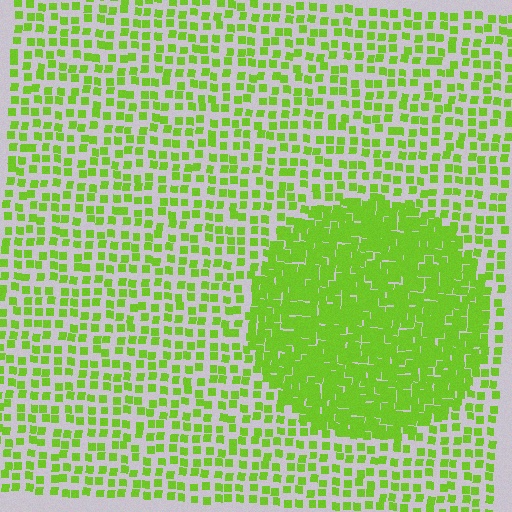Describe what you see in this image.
The image contains small lime elements arranged at two different densities. A circle-shaped region is visible where the elements are more densely packed than the surrounding area.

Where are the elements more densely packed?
The elements are more densely packed inside the circle boundary.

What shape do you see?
I see a circle.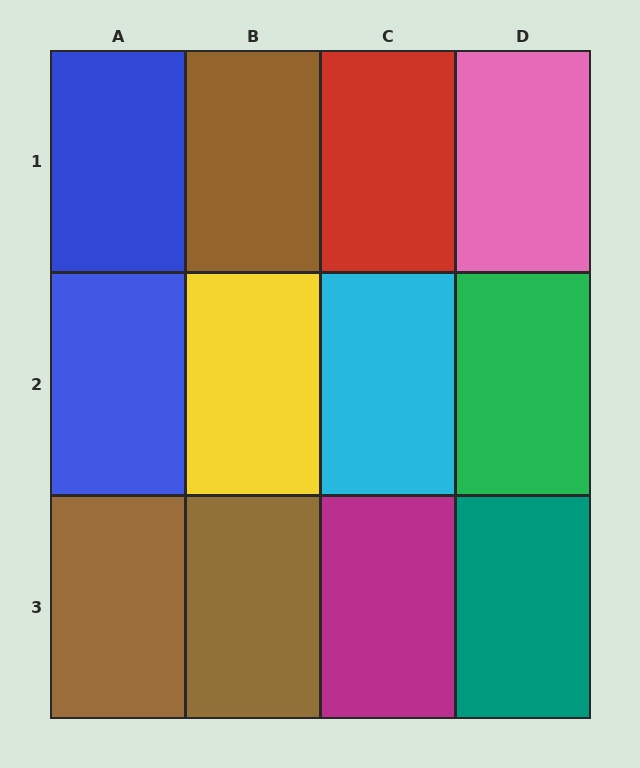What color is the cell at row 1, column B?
Brown.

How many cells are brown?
3 cells are brown.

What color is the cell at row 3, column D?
Teal.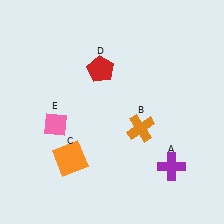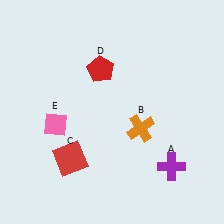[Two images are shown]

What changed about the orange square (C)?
In Image 1, C is orange. In Image 2, it changed to red.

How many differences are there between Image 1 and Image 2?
There is 1 difference between the two images.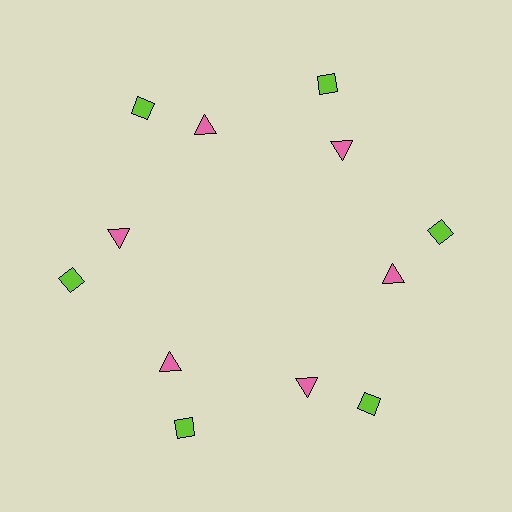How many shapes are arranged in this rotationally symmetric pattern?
There are 12 shapes, arranged in 6 groups of 2.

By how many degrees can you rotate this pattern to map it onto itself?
The pattern maps onto itself every 60 degrees of rotation.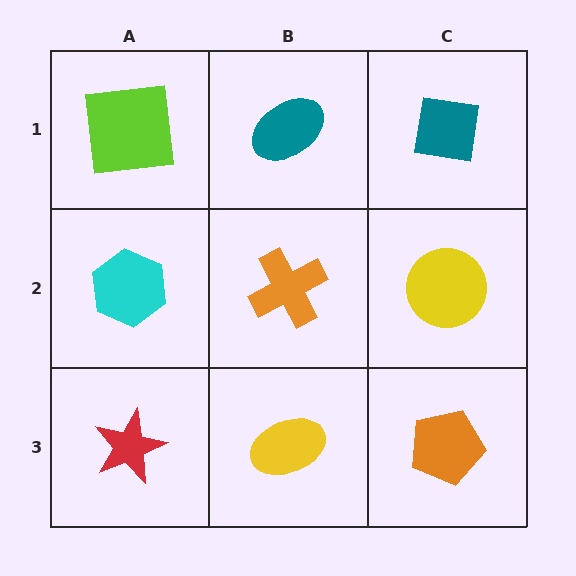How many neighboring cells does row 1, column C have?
2.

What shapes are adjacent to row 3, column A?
A cyan hexagon (row 2, column A), a yellow ellipse (row 3, column B).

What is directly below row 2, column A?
A red star.